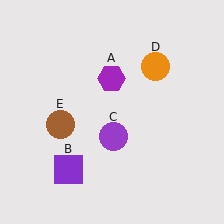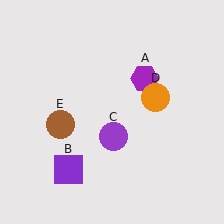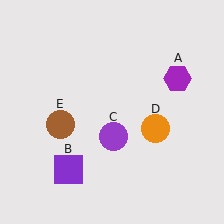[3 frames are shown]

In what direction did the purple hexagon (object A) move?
The purple hexagon (object A) moved right.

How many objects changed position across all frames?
2 objects changed position: purple hexagon (object A), orange circle (object D).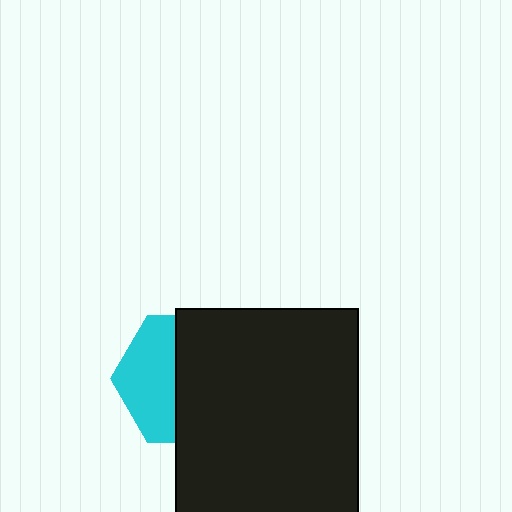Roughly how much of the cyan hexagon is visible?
A small part of it is visible (roughly 42%).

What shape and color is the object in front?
The object in front is a black rectangle.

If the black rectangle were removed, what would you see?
You would see the complete cyan hexagon.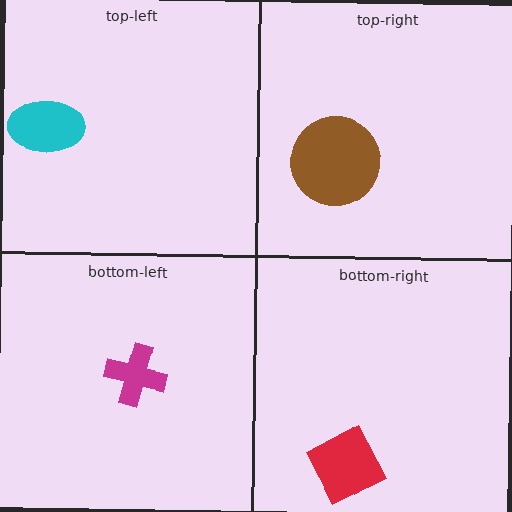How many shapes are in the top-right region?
1.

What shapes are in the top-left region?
The cyan ellipse.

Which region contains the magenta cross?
The bottom-left region.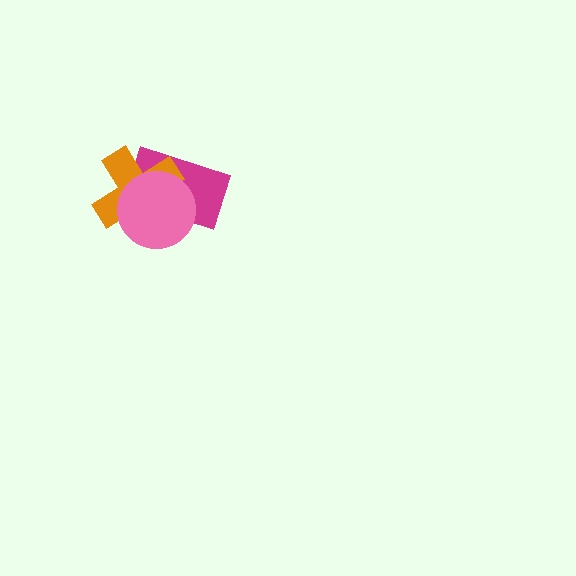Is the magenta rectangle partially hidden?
Yes, it is partially covered by another shape.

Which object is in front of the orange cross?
The pink circle is in front of the orange cross.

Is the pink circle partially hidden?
No, no other shape covers it.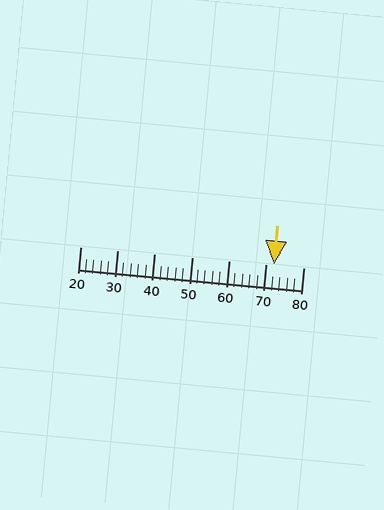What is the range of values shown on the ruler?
The ruler shows values from 20 to 80.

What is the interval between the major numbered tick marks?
The major tick marks are spaced 10 units apart.